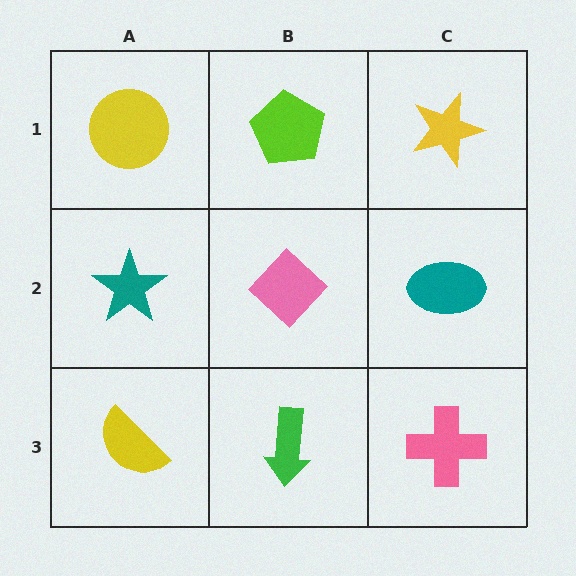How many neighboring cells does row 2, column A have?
3.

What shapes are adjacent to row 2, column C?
A yellow star (row 1, column C), a pink cross (row 3, column C), a pink diamond (row 2, column B).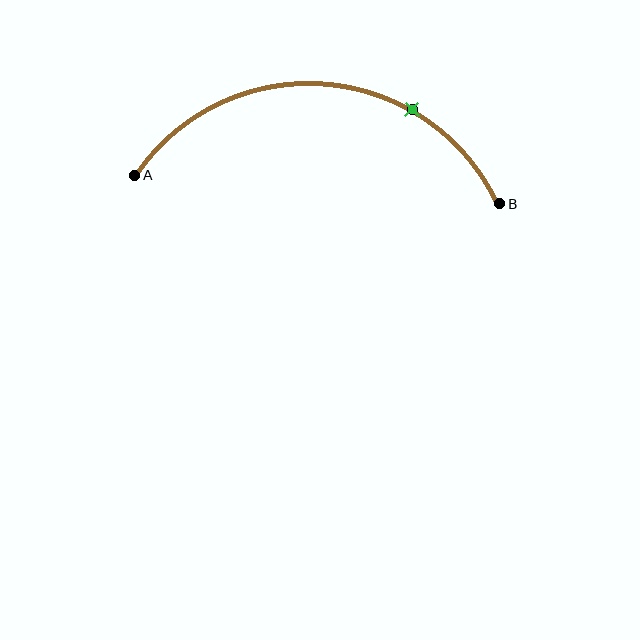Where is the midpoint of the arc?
The arc midpoint is the point on the curve farthest from the straight line joining A and B. It sits above that line.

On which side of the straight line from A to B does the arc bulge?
The arc bulges above the straight line connecting A and B.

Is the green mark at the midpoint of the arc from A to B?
No. The green mark lies on the arc but is closer to endpoint B. The arc midpoint would be at the point on the curve equidistant along the arc from both A and B.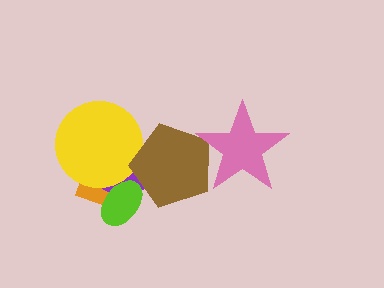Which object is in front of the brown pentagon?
The pink star is in front of the brown pentagon.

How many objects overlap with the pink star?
1 object overlaps with the pink star.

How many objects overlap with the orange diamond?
4 objects overlap with the orange diamond.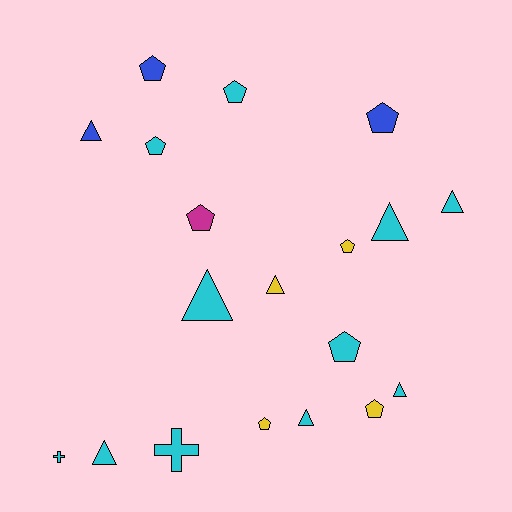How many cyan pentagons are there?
There are 3 cyan pentagons.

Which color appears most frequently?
Cyan, with 11 objects.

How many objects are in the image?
There are 19 objects.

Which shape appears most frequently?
Pentagon, with 9 objects.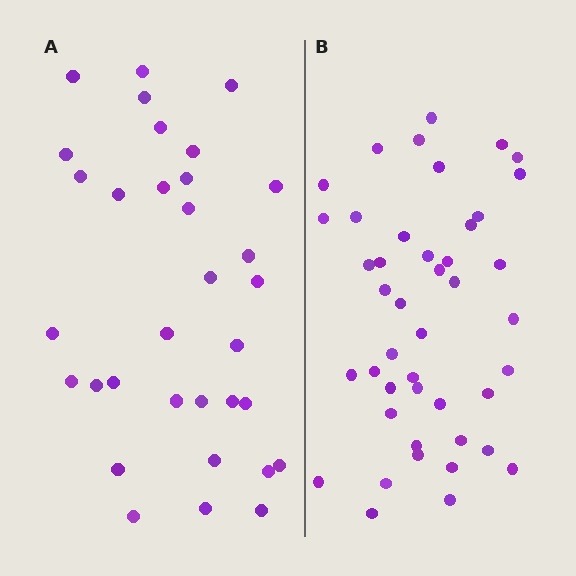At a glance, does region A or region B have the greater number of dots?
Region B (the right region) has more dots.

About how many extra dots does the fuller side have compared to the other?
Region B has roughly 12 or so more dots than region A.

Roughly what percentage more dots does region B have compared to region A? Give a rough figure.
About 35% more.